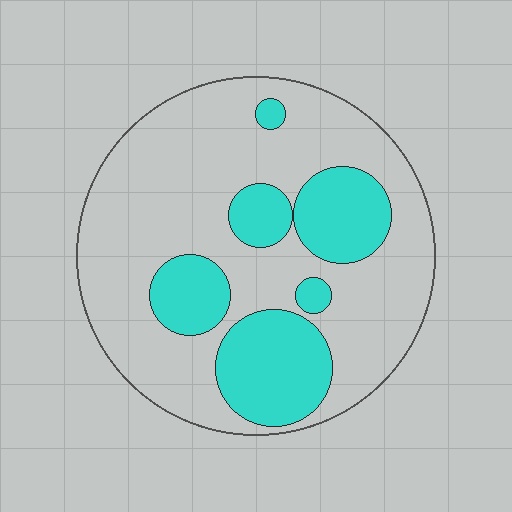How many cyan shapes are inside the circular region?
6.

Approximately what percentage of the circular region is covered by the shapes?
Approximately 30%.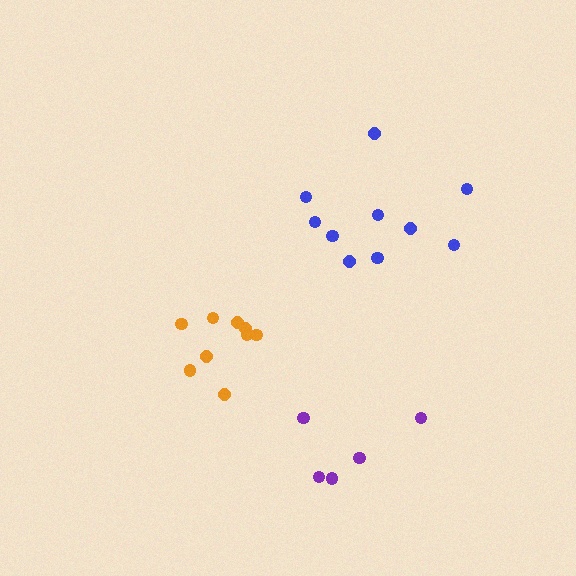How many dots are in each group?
Group 1: 9 dots, Group 2: 5 dots, Group 3: 10 dots (24 total).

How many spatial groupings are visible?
There are 3 spatial groupings.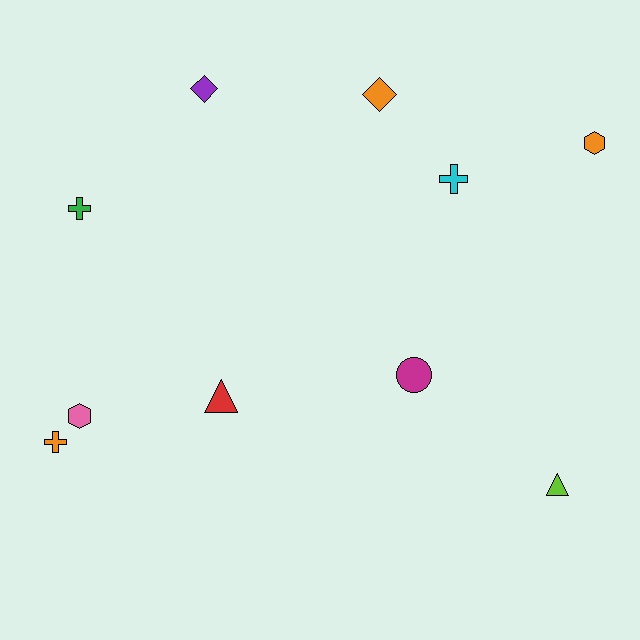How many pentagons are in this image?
There are no pentagons.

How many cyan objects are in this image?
There is 1 cyan object.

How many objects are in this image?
There are 10 objects.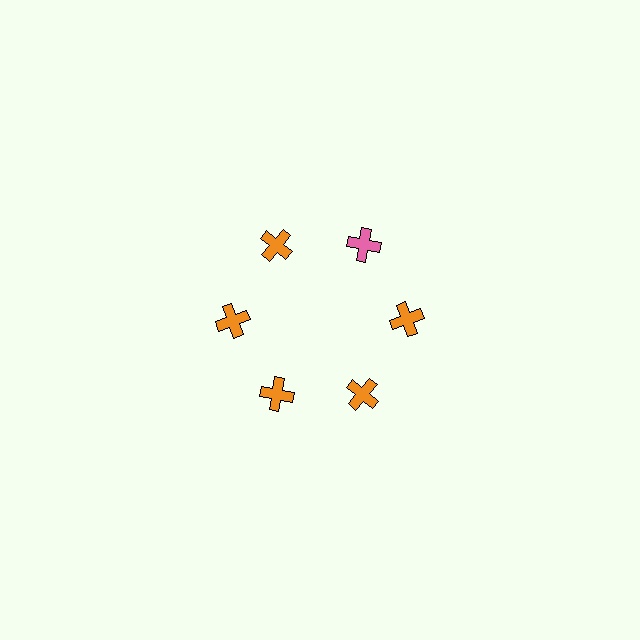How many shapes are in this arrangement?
There are 6 shapes arranged in a ring pattern.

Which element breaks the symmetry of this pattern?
The pink cross at roughly the 1 o'clock position breaks the symmetry. All other shapes are orange crosses.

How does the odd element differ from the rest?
It has a different color: pink instead of orange.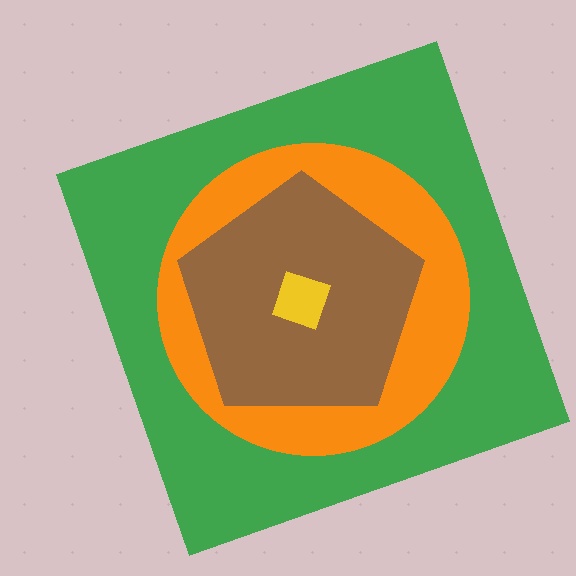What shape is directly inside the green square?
The orange circle.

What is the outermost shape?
The green square.